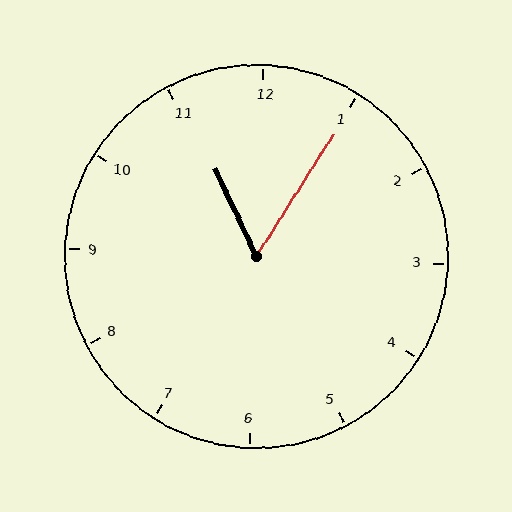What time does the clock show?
11:05.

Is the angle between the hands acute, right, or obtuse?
It is acute.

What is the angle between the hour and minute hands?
Approximately 58 degrees.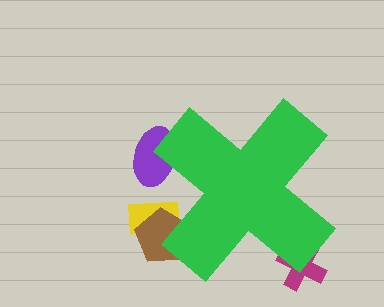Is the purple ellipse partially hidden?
Yes, the purple ellipse is partially hidden behind the green cross.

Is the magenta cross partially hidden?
Yes, the magenta cross is partially hidden behind the green cross.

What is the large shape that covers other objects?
A green cross.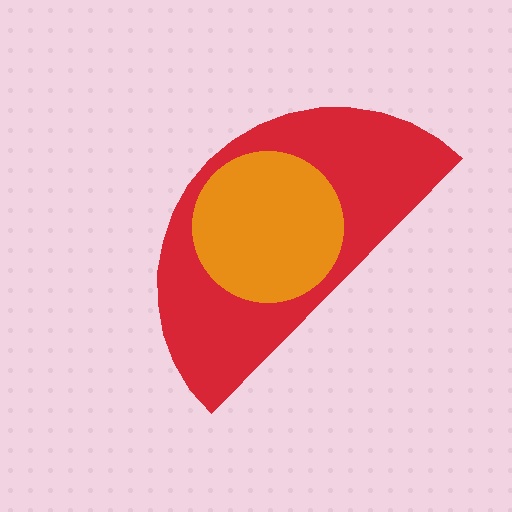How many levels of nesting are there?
2.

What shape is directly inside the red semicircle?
The orange circle.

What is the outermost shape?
The red semicircle.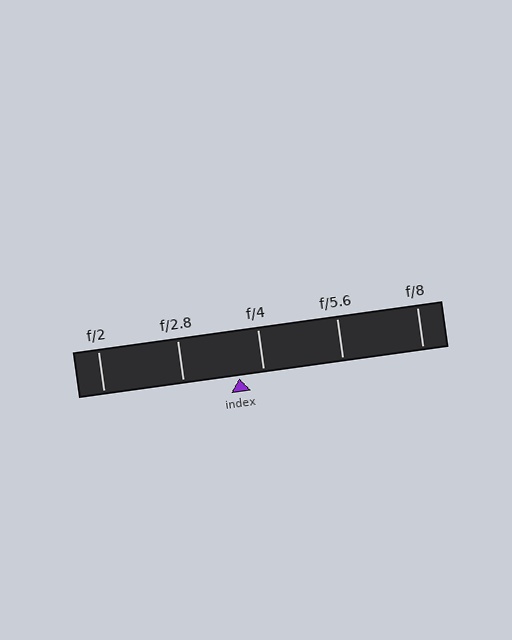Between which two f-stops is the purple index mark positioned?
The index mark is between f/2.8 and f/4.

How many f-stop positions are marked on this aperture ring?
There are 5 f-stop positions marked.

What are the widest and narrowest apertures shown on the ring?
The widest aperture shown is f/2 and the narrowest is f/8.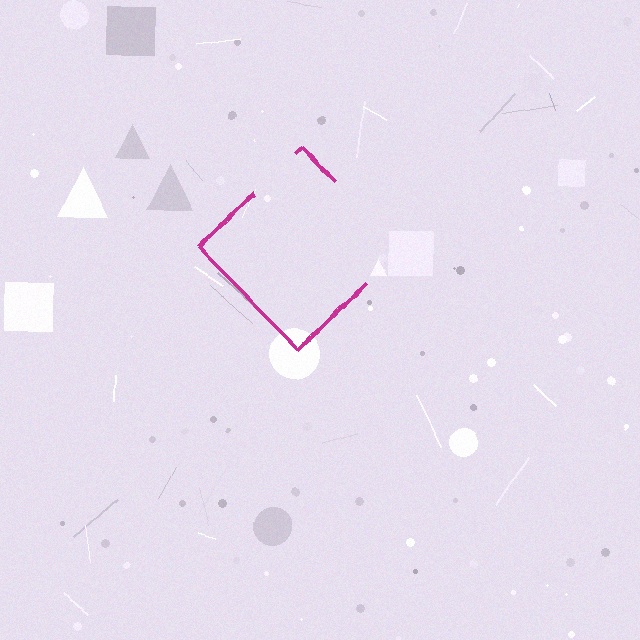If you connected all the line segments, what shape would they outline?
They would outline a diamond.